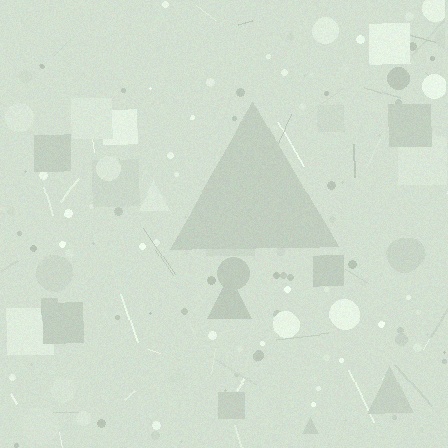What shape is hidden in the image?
A triangle is hidden in the image.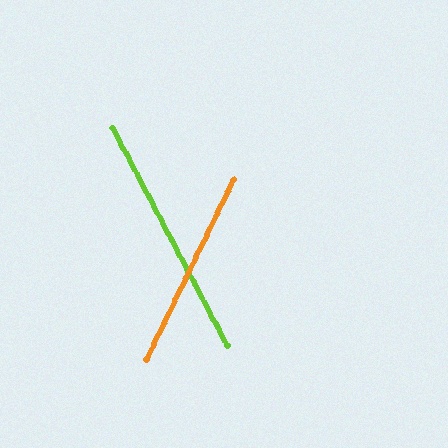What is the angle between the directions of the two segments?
Approximately 53 degrees.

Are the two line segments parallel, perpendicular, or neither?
Neither parallel nor perpendicular — they differ by about 53°.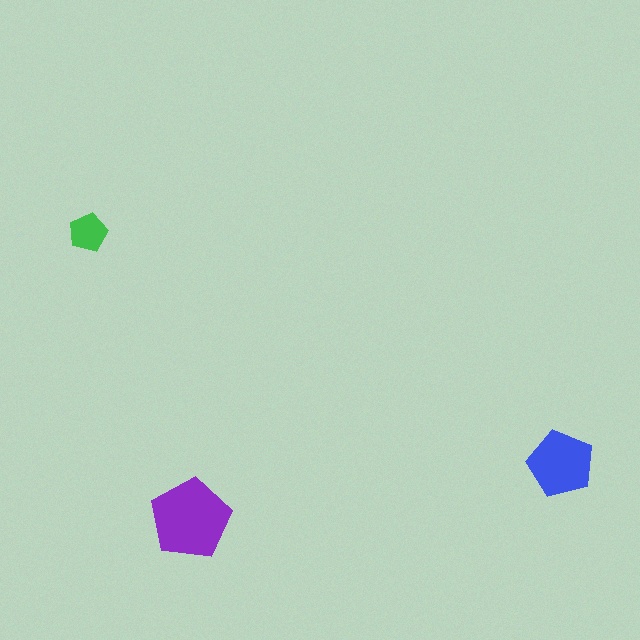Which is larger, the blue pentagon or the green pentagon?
The blue one.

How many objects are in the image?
There are 3 objects in the image.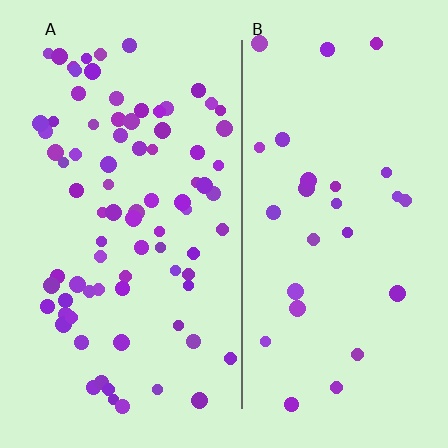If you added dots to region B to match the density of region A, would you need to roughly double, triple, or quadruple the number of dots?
Approximately triple.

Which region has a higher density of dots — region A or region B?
A (the left).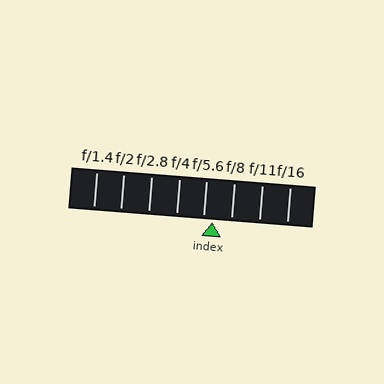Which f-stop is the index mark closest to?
The index mark is closest to f/5.6.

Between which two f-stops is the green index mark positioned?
The index mark is between f/5.6 and f/8.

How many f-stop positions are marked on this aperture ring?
There are 8 f-stop positions marked.